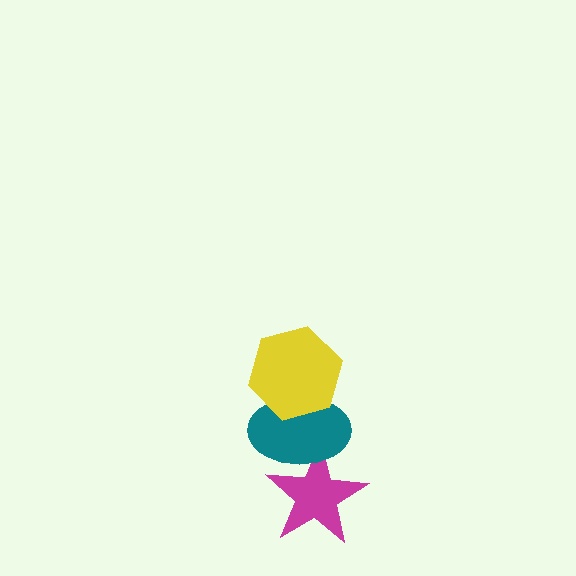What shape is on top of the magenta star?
The teal ellipse is on top of the magenta star.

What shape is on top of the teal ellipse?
The yellow hexagon is on top of the teal ellipse.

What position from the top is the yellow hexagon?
The yellow hexagon is 1st from the top.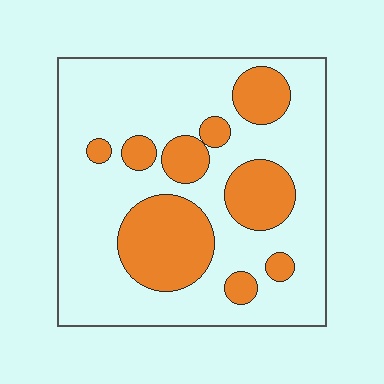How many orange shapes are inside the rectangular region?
9.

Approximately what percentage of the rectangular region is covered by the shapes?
Approximately 30%.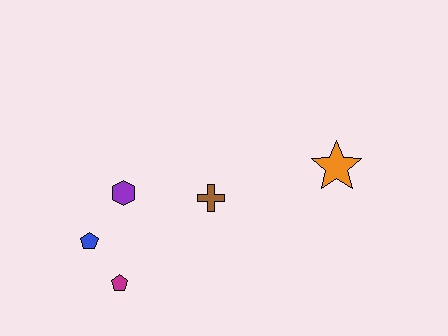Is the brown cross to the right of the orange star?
No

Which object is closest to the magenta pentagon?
The blue pentagon is closest to the magenta pentagon.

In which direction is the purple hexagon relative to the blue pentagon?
The purple hexagon is above the blue pentagon.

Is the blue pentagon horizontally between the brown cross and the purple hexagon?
No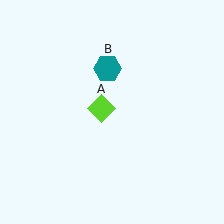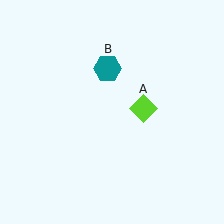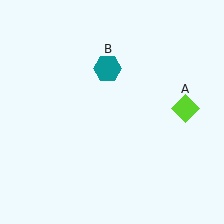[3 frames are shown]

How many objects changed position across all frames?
1 object changed position: lime diamond (object A).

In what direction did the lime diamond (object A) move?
The lime diamond (object A) moved right.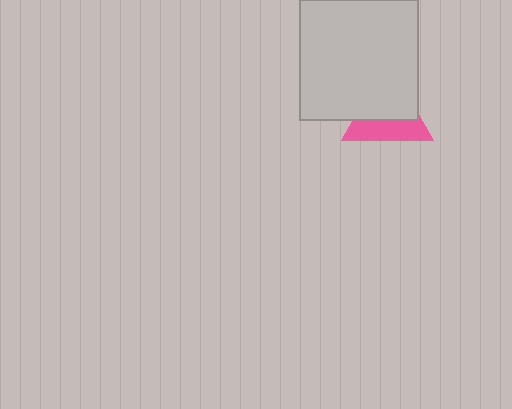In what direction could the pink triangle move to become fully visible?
The pink triangle could move down. That would shift it out from behind the light gray rectangle entirely.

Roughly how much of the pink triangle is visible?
A small part of it is visible (roughly 43%).